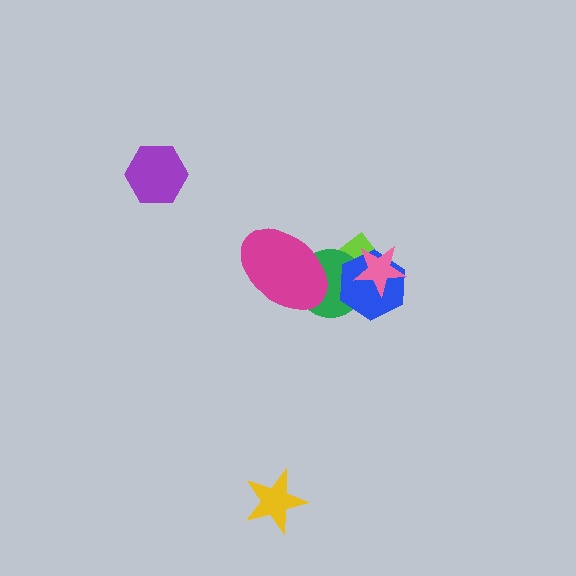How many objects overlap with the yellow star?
0 objects overlap with the yellow star.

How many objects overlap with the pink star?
3 objects overlap with the pink star.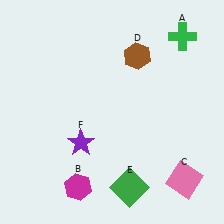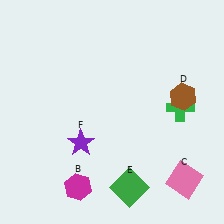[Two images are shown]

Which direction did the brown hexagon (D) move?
The brown hexagon (D) moved right.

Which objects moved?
The objects that moved are: the green cross (A), the brown hexagon (D).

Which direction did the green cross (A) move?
The green cross (A) moved down.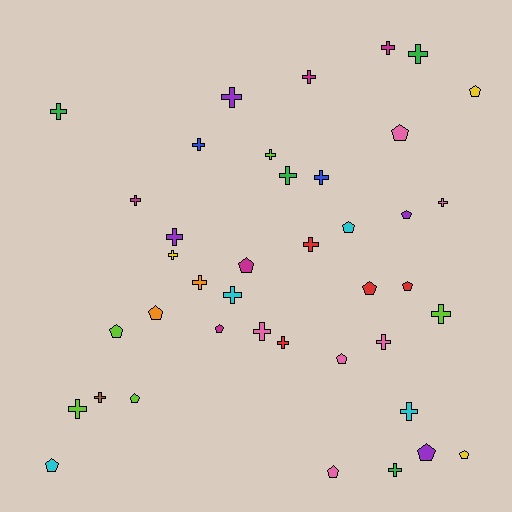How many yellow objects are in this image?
There are 3 yellow objects.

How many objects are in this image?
There are 40 objects.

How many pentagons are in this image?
There are 16 pentagons.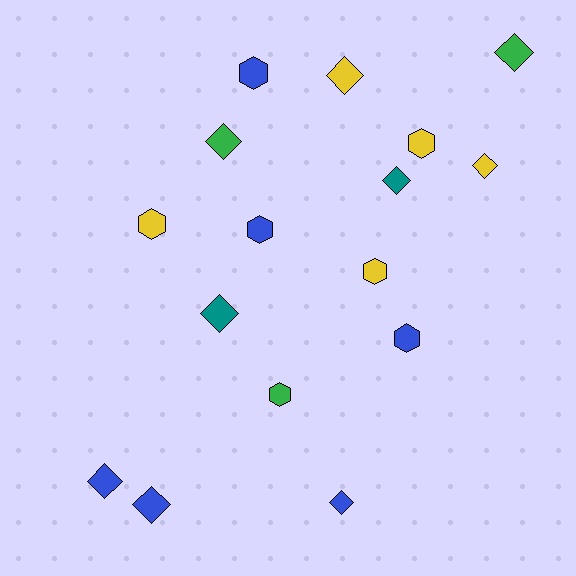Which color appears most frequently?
Blue, with 6 objects.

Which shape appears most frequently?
Diamond, with 9 objects.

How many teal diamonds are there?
There are 2 teal diamonds.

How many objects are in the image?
There are 16 objects.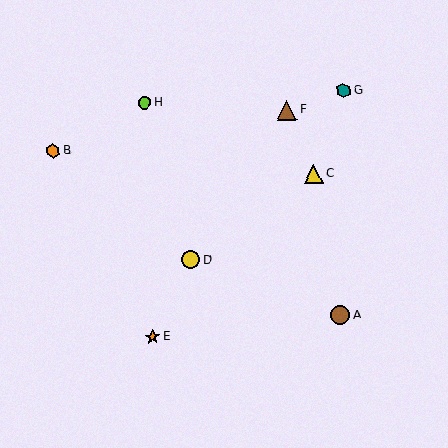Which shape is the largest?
The brown triangle (labeled F) is the largest.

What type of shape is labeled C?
Shape C is a yellow triangle.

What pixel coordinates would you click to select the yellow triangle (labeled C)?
Click at (314, 174) to select the yellow triangle C.